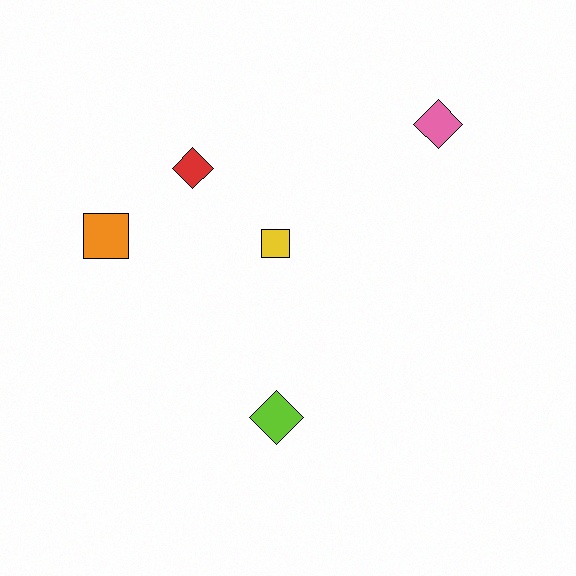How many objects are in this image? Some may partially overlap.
There are 5 objects.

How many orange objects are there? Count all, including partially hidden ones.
There is 1 orange object.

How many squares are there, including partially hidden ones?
There are 2 squares.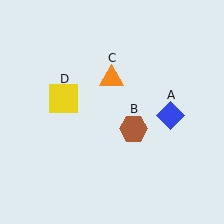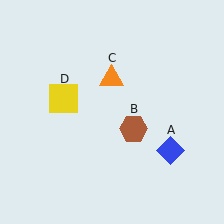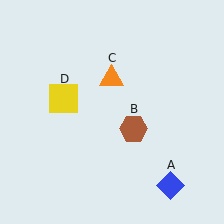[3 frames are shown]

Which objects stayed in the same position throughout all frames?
Brown hexagon (object B) and orange triangle (object C) and yellow square (object D) remained stationary.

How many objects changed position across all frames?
1 object changed position: blue diamond (object A).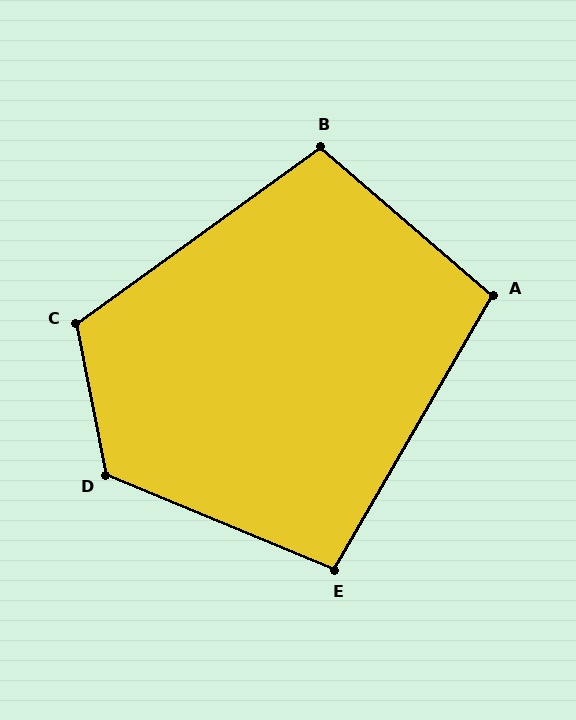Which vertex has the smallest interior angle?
E, at approximately 98 degrees.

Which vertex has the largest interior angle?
D, at approximately 124 degrees.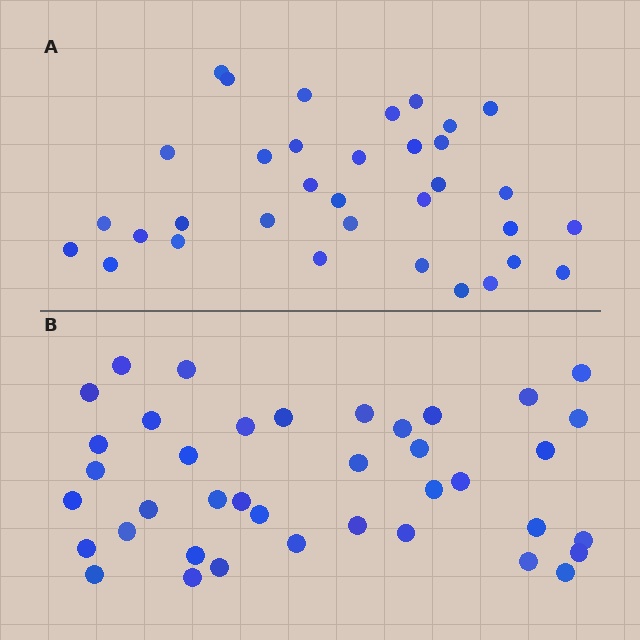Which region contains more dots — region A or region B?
Region B (the bottom region) has more dots.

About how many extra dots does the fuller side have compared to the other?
Region B has about 5 more dots than region A.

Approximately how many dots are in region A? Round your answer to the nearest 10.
About 30 dots. (The exact count is 34, which rounds to 30.)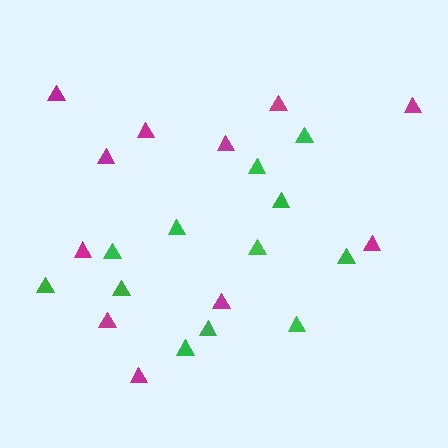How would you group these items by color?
There are 2 groups: one group of magenta triangles (11) and one group of green triangles (12).